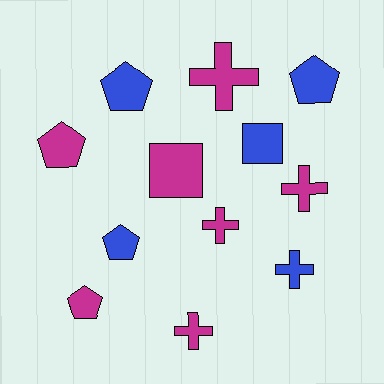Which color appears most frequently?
Magenta, with 7 objects.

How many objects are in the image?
There are 12 objects.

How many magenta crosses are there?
There are 4 magenta crosses.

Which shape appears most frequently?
Cross, with 5 objects.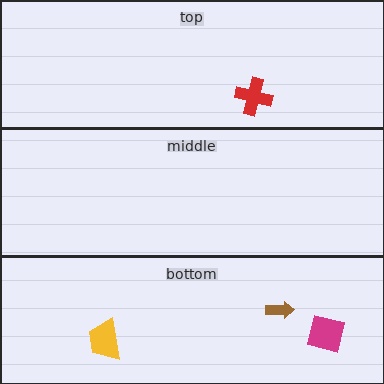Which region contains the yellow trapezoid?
The bottom region.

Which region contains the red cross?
The top region.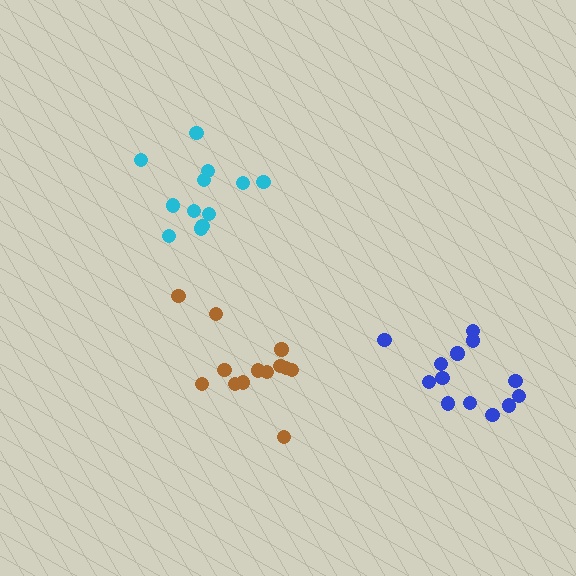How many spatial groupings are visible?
There are 3 spatial groupings.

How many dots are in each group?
Group 1: 13 dots, Group 2: 13 dots, Group 3: 12 dots (38 total).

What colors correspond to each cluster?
The clusters are colored: blue, brown, cyan.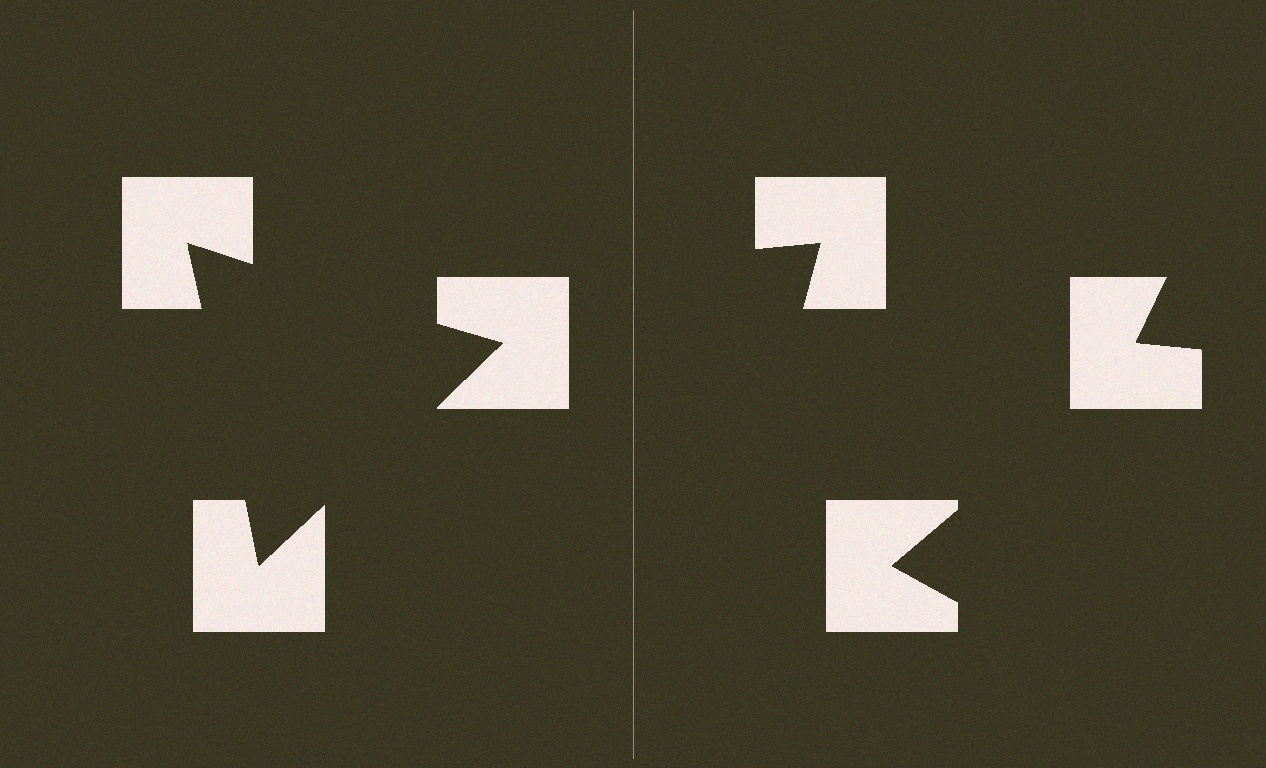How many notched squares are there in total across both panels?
6 — 3 on each side.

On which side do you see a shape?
An illusory triangle appears on the left side. On the right side the wedge cuts are rotated, so no coherent shape forms.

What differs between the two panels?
The notched squares are positioned identically on both sides; only the wedge orientations differ. On the left they align to a triangle; on the right they are misaligned.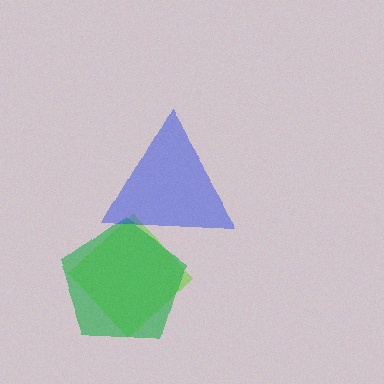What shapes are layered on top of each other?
The layered shapes are: a lime diamond, a green pentagon, a blue triangle.